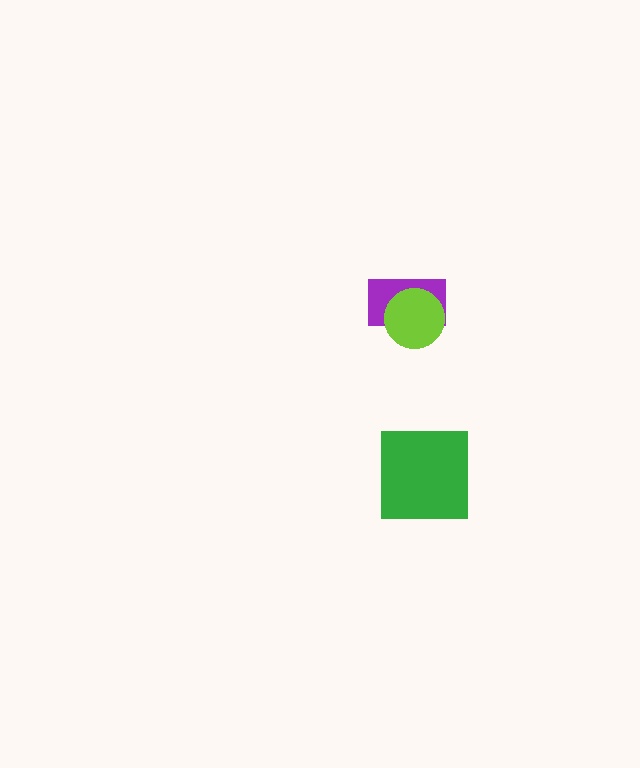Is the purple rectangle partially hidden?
Yes, it is partially covered by another shape.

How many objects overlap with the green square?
0 objects overlap with the green square.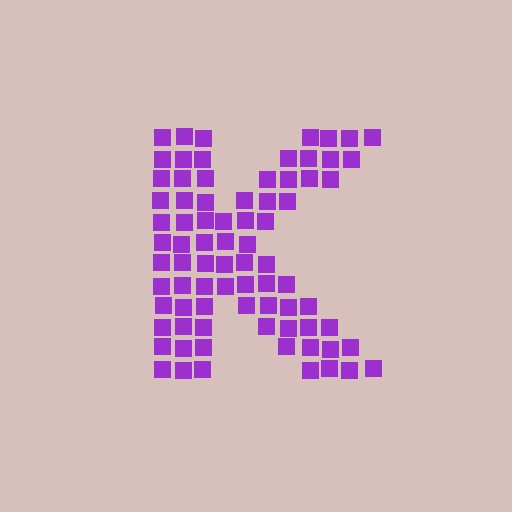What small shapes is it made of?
It is made of small squares.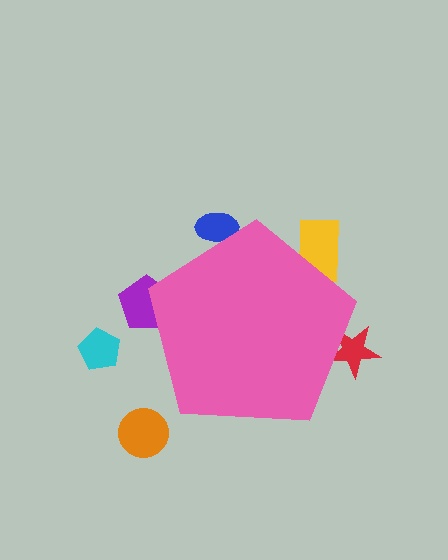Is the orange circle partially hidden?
No, the orange circle is fully visible.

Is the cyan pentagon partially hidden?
No, the cyan pentagon is fully visible.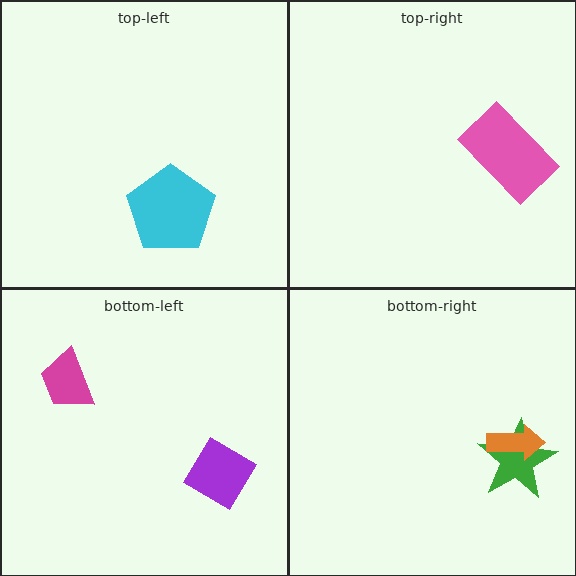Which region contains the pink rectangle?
The top-right region.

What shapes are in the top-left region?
The cyan pentagon.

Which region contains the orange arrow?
The bottom-right region.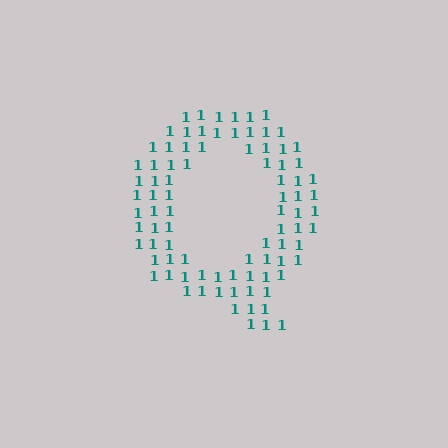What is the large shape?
The large shape is the letter Q.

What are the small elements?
The small elements are digit 1's.